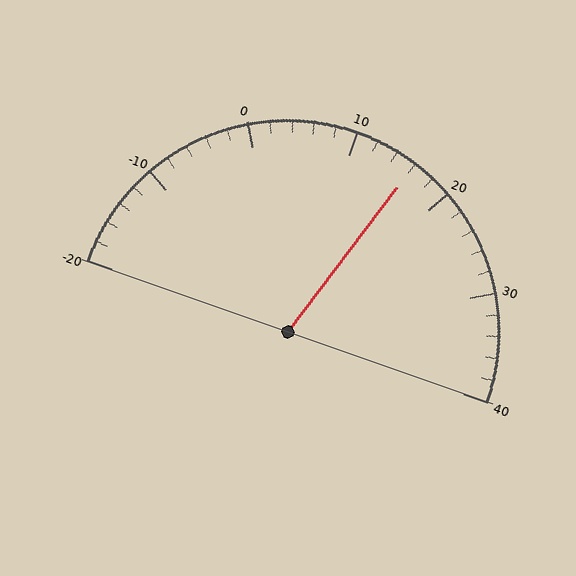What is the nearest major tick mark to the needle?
The nearest major tick mark is 20.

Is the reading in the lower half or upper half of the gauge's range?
The reading is in the upper half of the range (-20 to 40).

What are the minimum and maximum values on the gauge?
The gauge ranges from -20 to 40.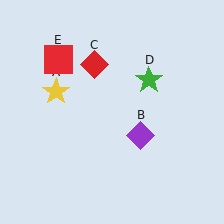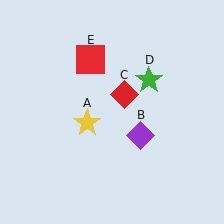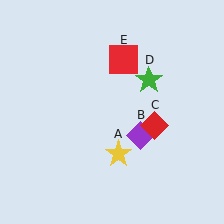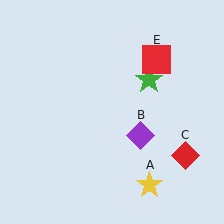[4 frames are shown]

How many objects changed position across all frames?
3 objects changed position: yellow star (object A), red diamond (object C), red square (object E).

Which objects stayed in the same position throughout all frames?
Purple diamond (object B) and green star (object D) remained stationary.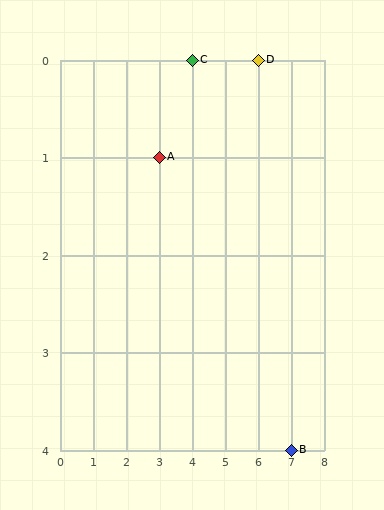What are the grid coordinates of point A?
Point A is at grid coordinates (3, 1).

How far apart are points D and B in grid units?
Points D and B are 1 column and 4 rows apart (about 4.1 grid units diagonally).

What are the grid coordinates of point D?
Point D is at grid coordinates (6, 0).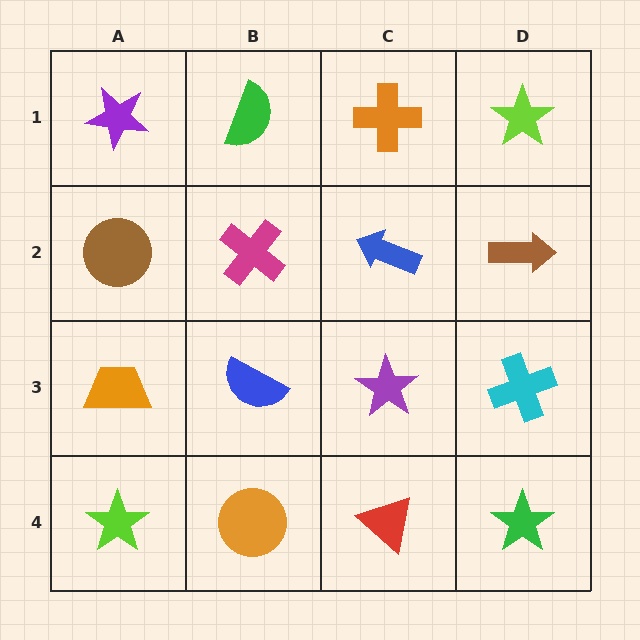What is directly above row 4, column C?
A purple star.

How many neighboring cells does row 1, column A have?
2.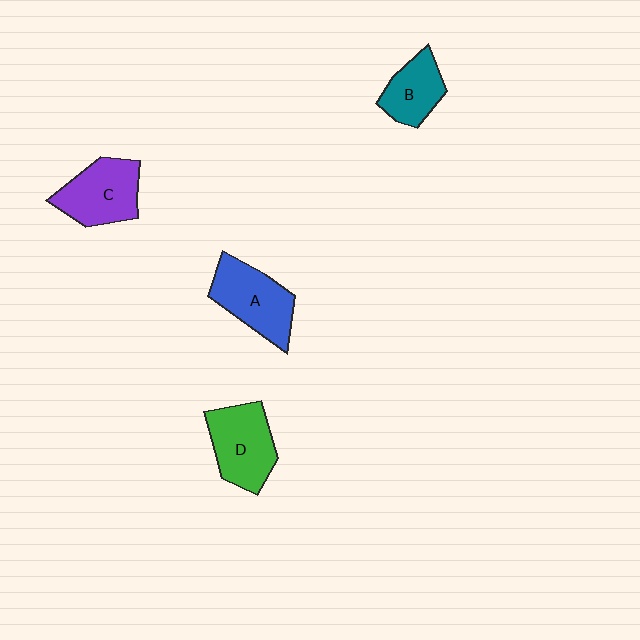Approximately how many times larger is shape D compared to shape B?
Approximately 1.4 times.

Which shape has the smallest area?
Shape B (teal).